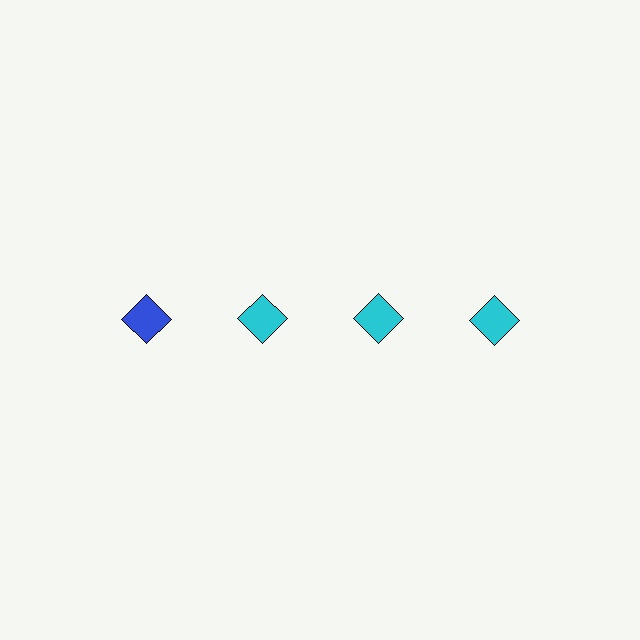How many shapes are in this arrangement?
There are 4 shapes arranged in a grid pattern.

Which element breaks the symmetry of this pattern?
The blue diamond in the top row, leftmost column breaks the symmetry. All other shapes are cyan diamonds.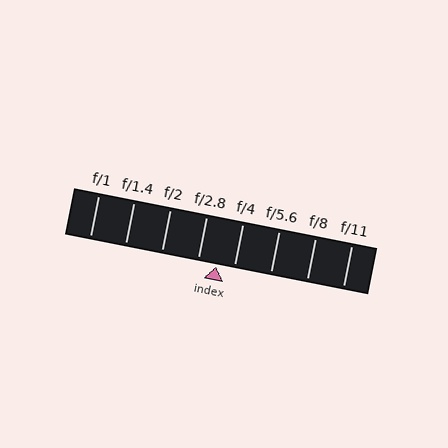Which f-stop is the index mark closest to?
The index mark is closest to f/4.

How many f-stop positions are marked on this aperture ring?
There are 8 f-stop positions marked.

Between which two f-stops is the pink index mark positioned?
The index mark is between f/2.8 and f/4.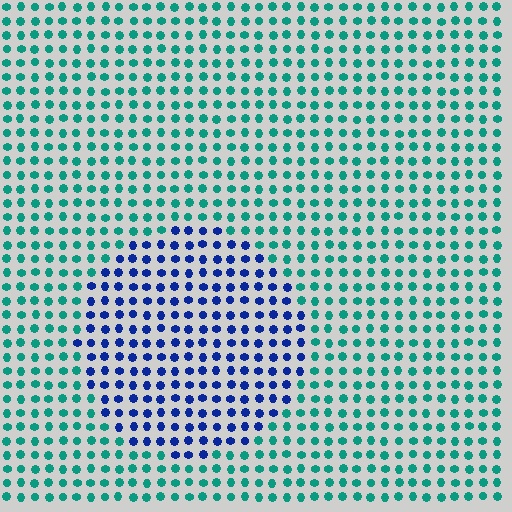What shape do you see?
I see a circle.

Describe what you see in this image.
The image is filled with small teal elements in a uniform arrangement. A circle-shaped region is visible where the elements are tinted to a slightly different hue, forming a subtle color boundary.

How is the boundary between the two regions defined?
The boundary is defined purely by a slight shift in hue (about 58 degrees). Spacing, size, and orientation are identical on both sides.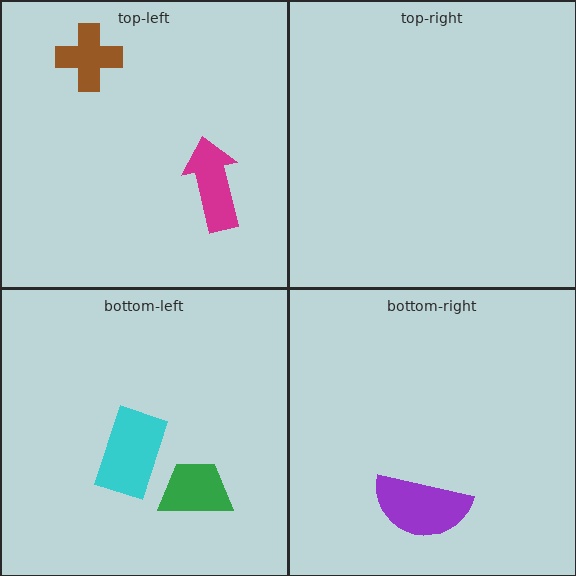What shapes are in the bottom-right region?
The purple semicircle.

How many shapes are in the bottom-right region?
1.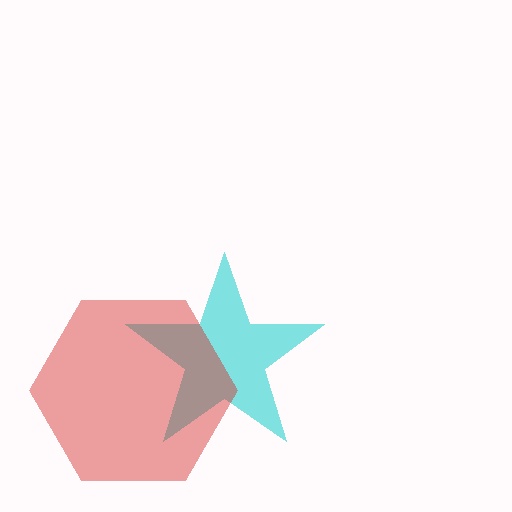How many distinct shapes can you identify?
There are 2 distinct shapes: a cyan star, a red hexagon.